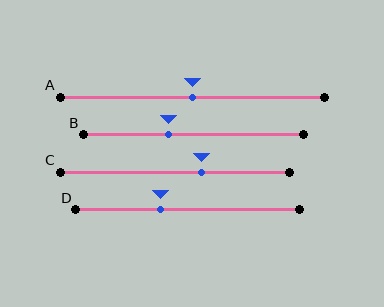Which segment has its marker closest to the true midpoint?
Segment A has its marker closest to the true midpoint.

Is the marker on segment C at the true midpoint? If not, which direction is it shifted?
No, the marker on segment C is shifted to the right by about 11% of the segment length.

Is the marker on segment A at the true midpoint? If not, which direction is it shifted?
Yes, the marker on segment A is at the true midpoint.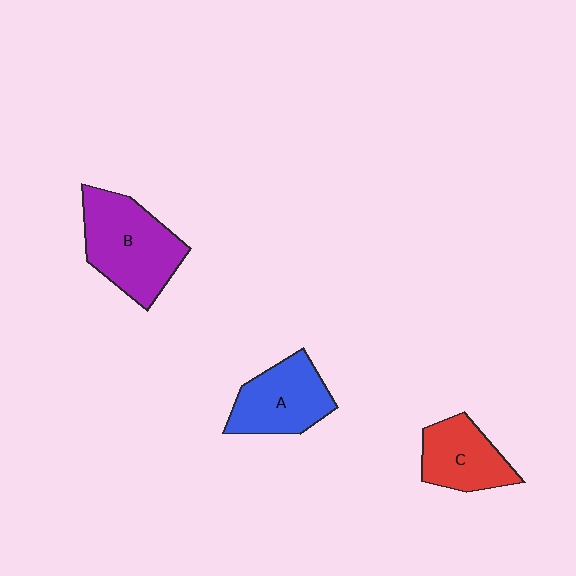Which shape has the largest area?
Shape B (purple).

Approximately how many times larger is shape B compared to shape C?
Approximately 1.5 times.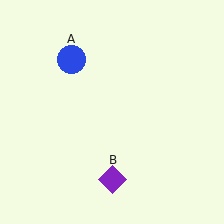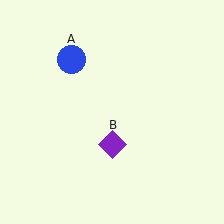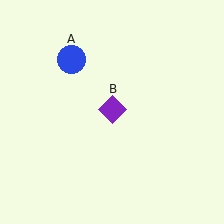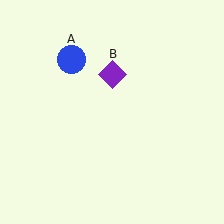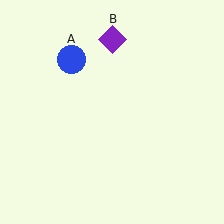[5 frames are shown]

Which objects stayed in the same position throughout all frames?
Blue circle (object A) remained stationary.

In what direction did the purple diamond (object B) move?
The purple diamond (object B) moved up.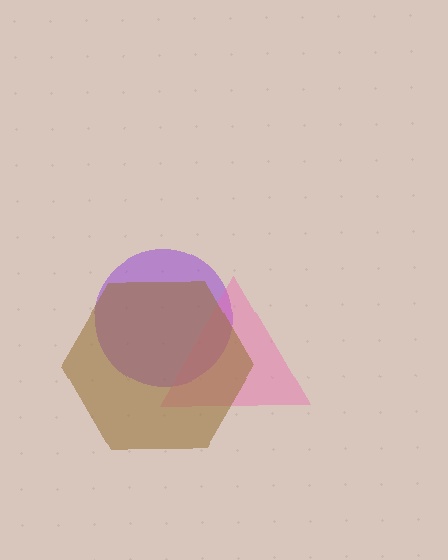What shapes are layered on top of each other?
The layered shapes are: a purple circle, a pink triangle, a brown hexagon.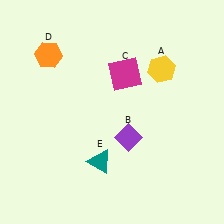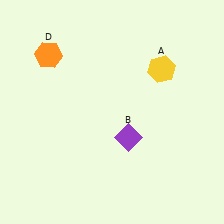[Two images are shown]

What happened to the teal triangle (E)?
The teal triangle (E) was removed in Image 2. It was in the bottom-left area of Image 1.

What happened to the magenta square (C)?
The magenta square (C) was removed in Image 2. It was in the top-right area of Image 1.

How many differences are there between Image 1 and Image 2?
There are 2 differences between the two images.